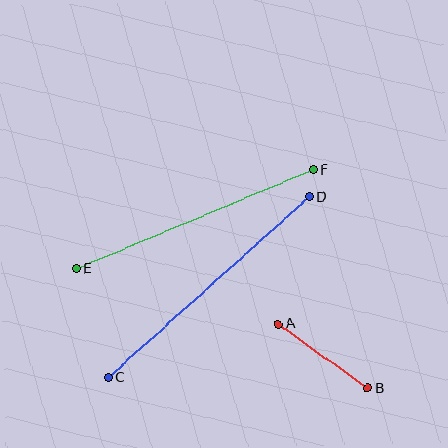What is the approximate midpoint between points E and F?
The midpoint is at approximately (194, 219) pixels.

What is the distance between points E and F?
The distance is approximately 257 pixels.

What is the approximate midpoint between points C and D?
The midpoint is at approximately (209, 287) pixels.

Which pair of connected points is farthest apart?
Points C and D are farthest apart.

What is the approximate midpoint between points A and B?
The midpoint is at approximately (323, 356) pixels.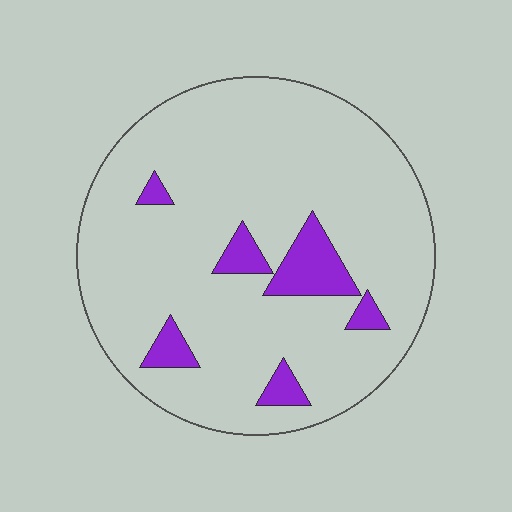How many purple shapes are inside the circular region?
6.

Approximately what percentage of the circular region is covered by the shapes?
Approximately 10%.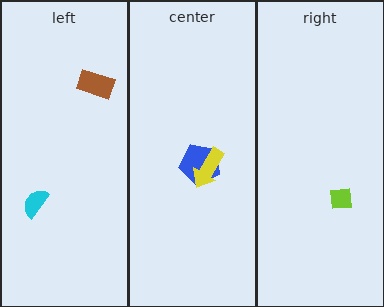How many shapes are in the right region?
1.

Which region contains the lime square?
The right region.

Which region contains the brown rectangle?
The left region.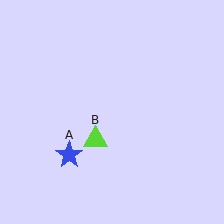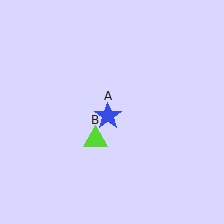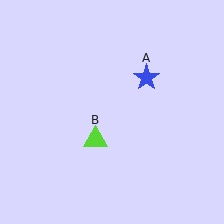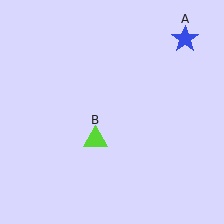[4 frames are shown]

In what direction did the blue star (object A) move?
The blue star (object A) moved up and to the right.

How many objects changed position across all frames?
1 object changed position: blue star (object A).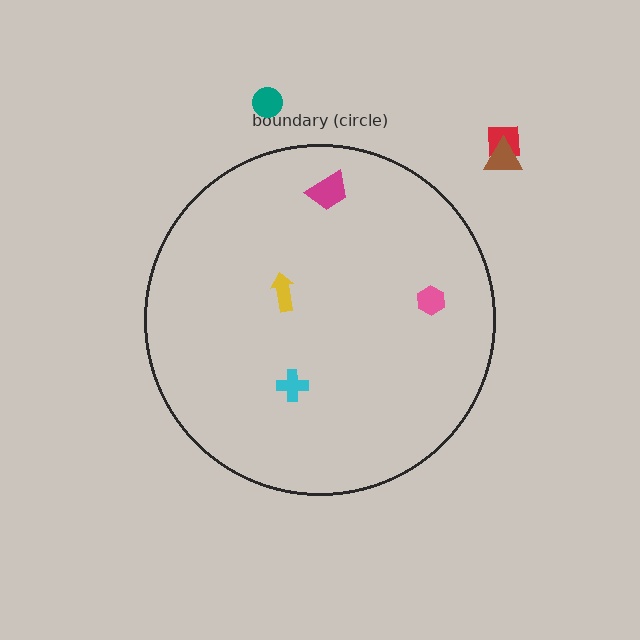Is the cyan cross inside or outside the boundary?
Inside.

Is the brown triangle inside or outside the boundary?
Outside.